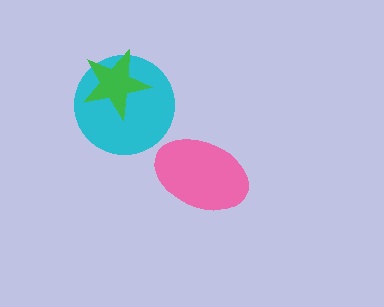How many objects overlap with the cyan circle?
1 object overlaps with the cyan circle.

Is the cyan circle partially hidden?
Yes, it is partially covered by another shape.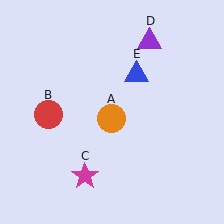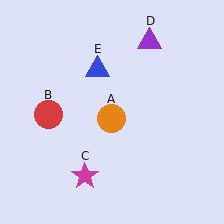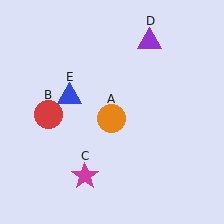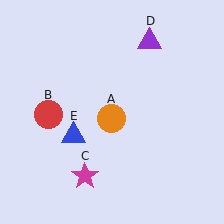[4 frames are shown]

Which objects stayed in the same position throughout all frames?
Orange circle (object A) and red circle (object B) and magenta star (object C) and purple triangle (object D) remained stationary.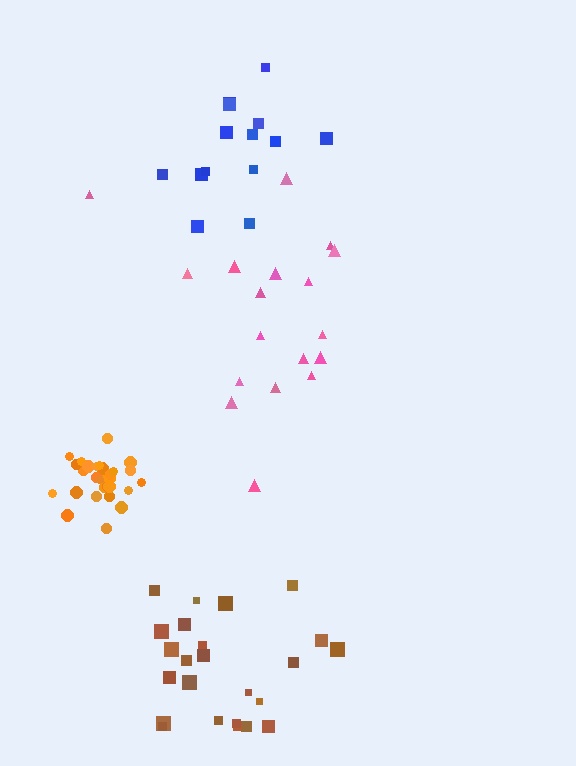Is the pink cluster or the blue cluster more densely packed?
Blue.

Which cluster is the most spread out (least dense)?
Pink.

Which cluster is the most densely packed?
Orange.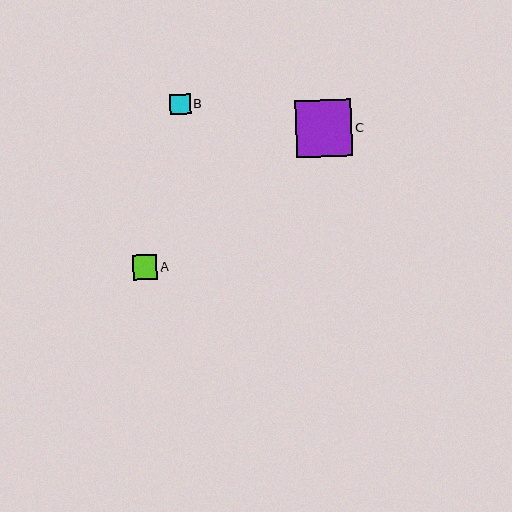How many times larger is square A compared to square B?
Square A is approximately 1.2 times the size of square B.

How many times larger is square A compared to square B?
Square A is approximately 1.2 times the size of square B.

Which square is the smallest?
Square B is the smallest with a size of approximately 20 pixels.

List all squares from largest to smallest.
From largest to smallest: C, A, B.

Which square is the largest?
Square C is the largest with a size of approximately 56 pixels.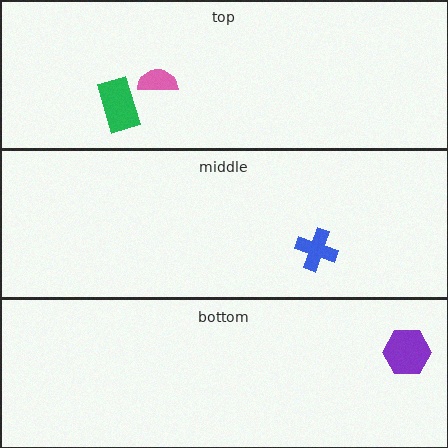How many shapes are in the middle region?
1.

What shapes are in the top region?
The pink semicircle, the green rectangle.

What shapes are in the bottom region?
The purple hexagon.